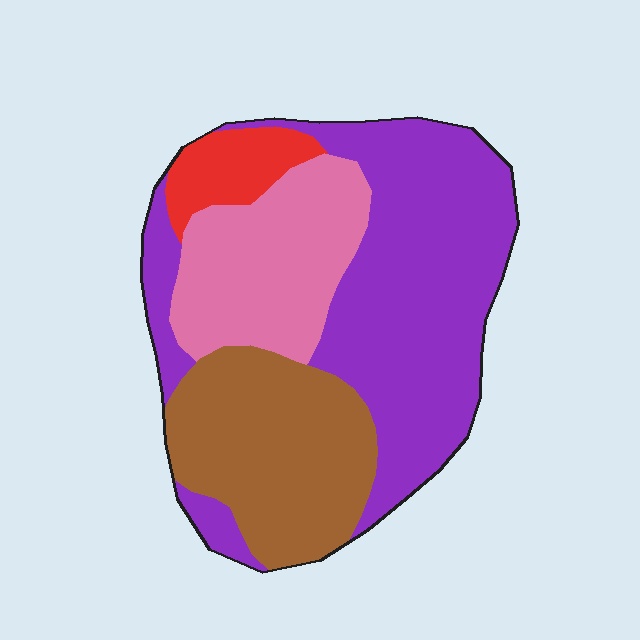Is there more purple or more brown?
Purple.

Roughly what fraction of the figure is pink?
Pink takes up less than a quarter of the figure.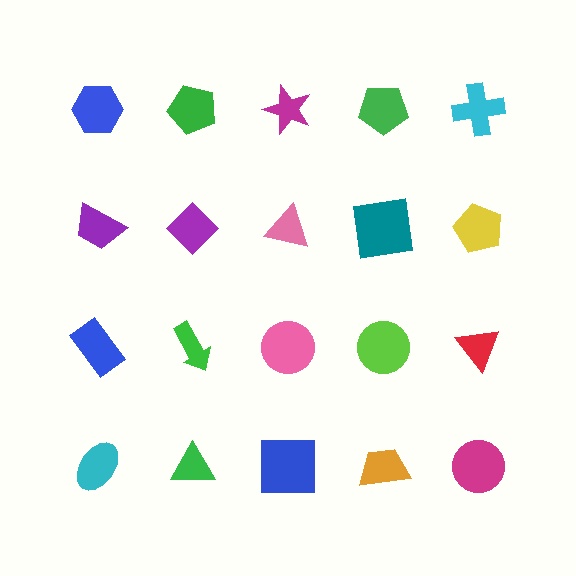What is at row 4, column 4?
An orange trapezoid.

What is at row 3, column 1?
A blue rectangle.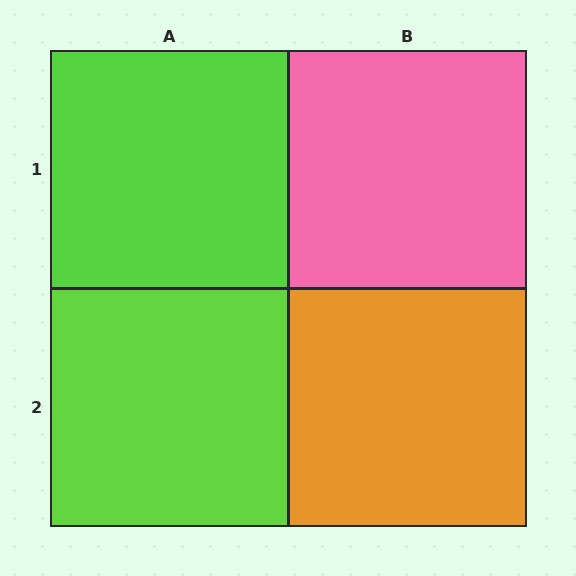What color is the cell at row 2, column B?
Orange.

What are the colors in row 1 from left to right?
Lime, pink.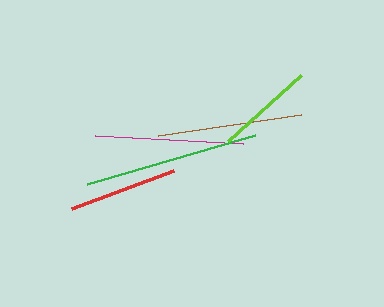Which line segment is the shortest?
The lime line is the shortest at approximately 99 pixels.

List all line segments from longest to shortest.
From longest to shortest: green, magenta, brown, red, lime.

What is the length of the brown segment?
The brown segment is approximately 144 pixels long.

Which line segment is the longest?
The green line is the longest at approximately 176 pixels.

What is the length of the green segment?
The green segment is approximately 176 pixels long.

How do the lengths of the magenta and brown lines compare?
The magenta and brown lines are approximately the same length.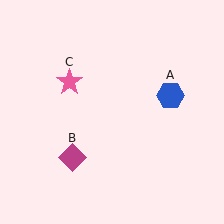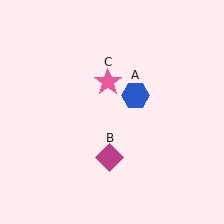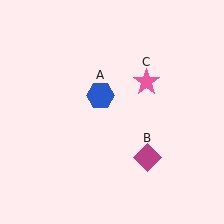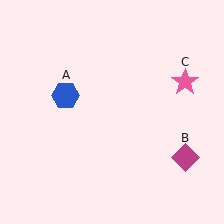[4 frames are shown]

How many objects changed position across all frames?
3 objects changed position: blue hexagon (object A), magenta diamond (object B), pink star (object C).